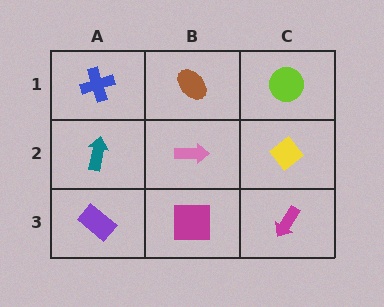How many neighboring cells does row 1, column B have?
3.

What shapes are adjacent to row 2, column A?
A blue cross (row 1, column A), a purple rectangle (row 3, column A), a pink arrow (row 2, column B).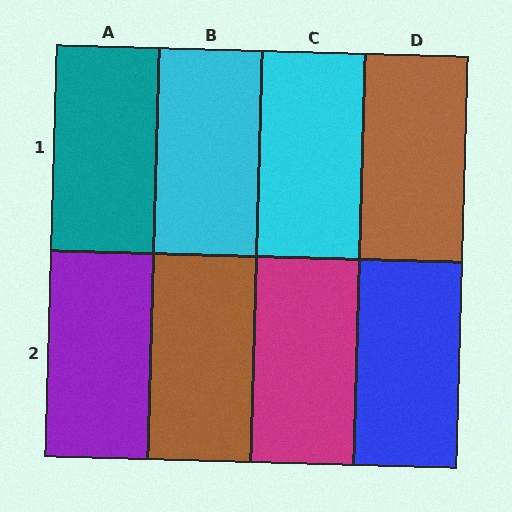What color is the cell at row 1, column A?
Teal.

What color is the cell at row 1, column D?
Brown.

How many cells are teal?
1 cell is teal.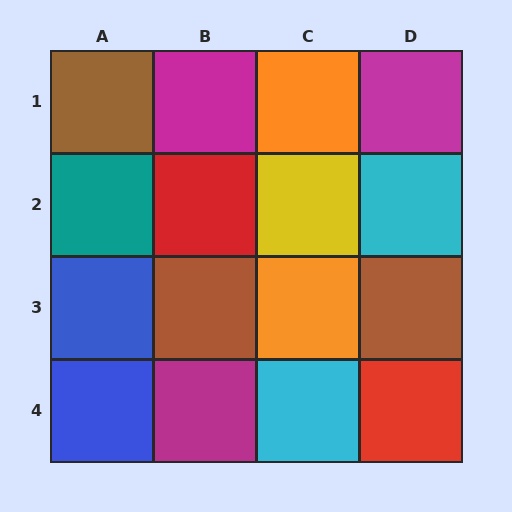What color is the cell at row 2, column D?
Cyan.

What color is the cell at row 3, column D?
Brown.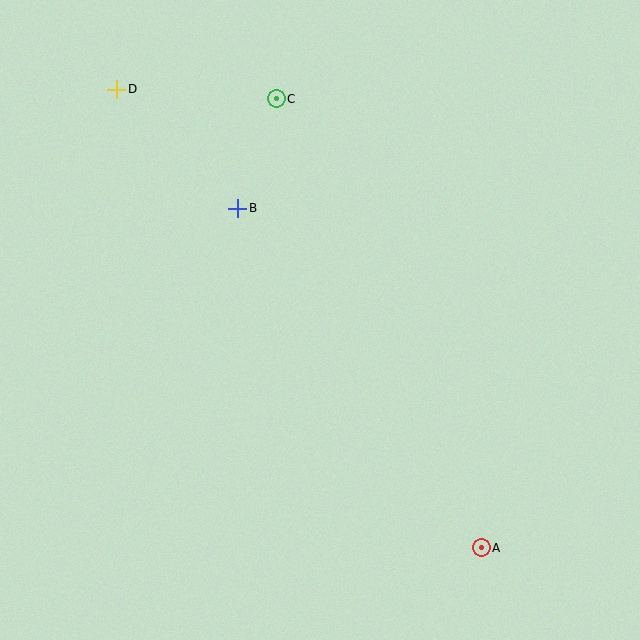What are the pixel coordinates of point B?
Point B is at (238, 208).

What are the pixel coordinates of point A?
Point A is at (481, 548).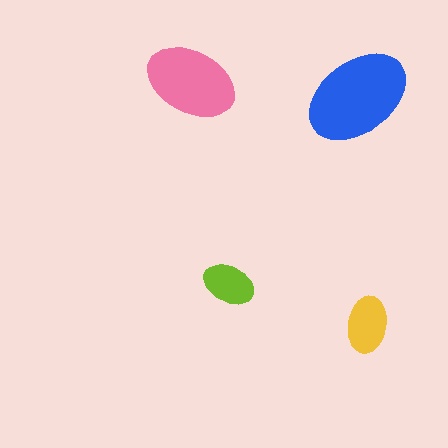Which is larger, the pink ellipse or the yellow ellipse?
The pink one.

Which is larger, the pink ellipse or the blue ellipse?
The blue one.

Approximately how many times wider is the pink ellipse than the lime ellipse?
About 1.5 times wider.